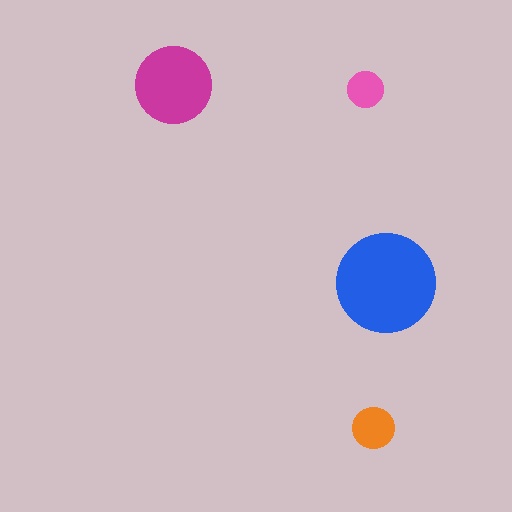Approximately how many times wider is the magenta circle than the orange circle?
About 2 times wider.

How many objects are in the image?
There are 4 objects in the image.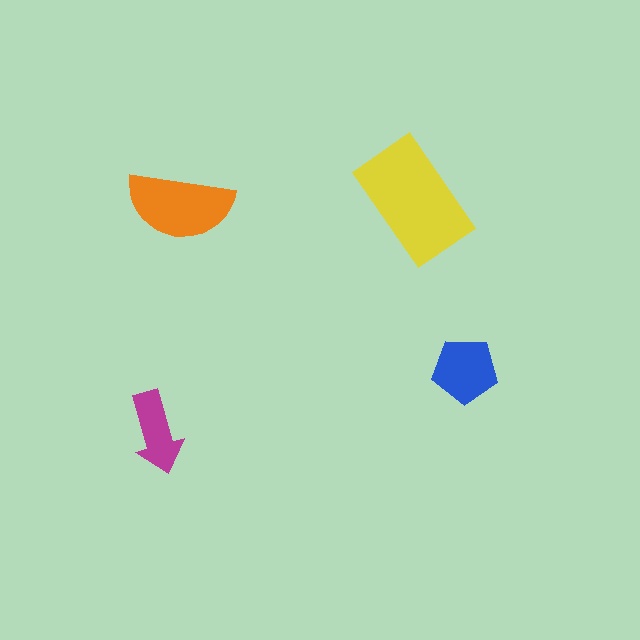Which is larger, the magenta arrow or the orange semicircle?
The orange semicircle.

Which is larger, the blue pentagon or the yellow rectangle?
The yellow rectangle.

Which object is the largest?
The yellow rectangle.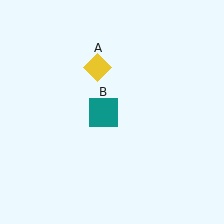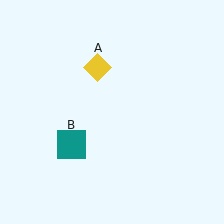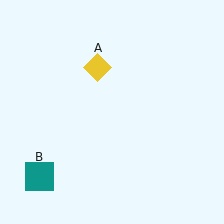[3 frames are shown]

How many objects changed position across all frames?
1 object changed position: teal square (object B).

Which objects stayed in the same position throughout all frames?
Yellow diamond (object A) remained stationary.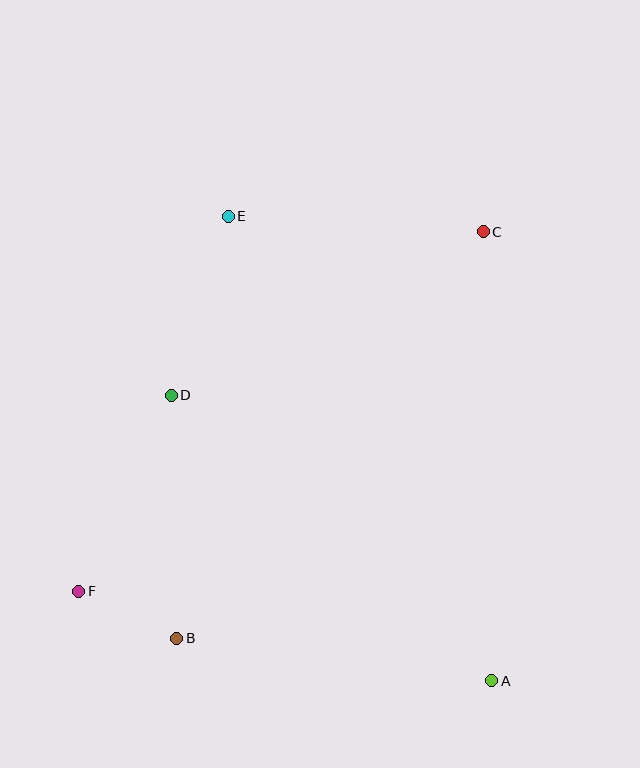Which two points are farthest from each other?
Points C and F are farthest from each other.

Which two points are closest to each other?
Points B and F are closest to each other.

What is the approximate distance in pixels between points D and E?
The distance between D and E is approximately 188 pixels.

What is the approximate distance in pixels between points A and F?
The distance between A and F is approximately 423 pixels.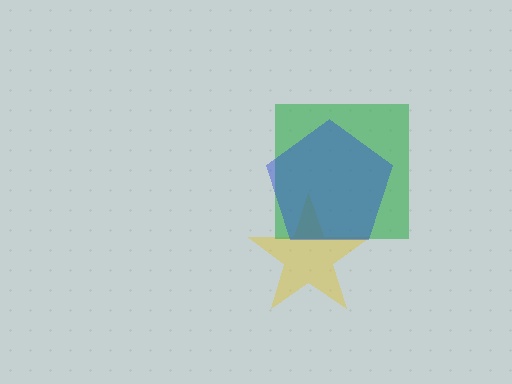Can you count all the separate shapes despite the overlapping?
Yes, there are 3 separate shapes.